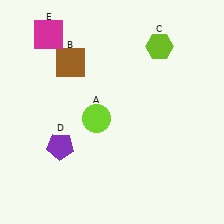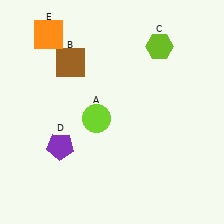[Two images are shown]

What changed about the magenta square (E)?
In Image 1, E is magenta. In Image 2, it changed to orange.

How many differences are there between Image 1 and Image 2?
There is 1 difference between the two images.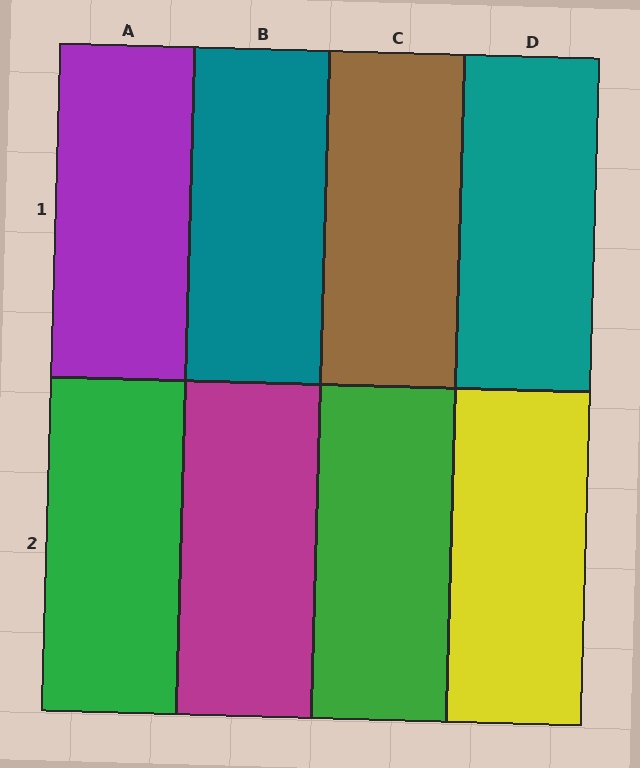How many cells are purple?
1 cell is purple.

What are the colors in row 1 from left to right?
Purple, teal, brown, teal.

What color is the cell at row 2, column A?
Green.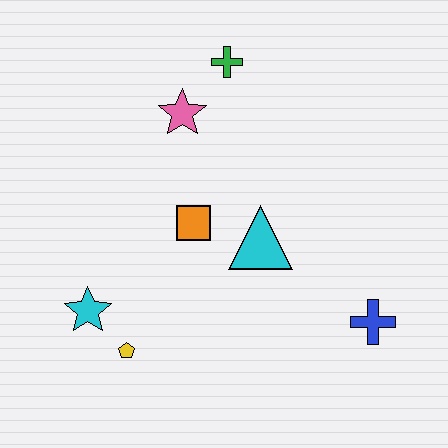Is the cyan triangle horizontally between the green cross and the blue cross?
Yes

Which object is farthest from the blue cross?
The green cross is farthest from the blue cross.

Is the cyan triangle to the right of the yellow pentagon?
Yes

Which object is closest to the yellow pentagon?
The cyan star is closest to the yellow pentagon.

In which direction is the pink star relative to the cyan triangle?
The pink star is above the cyan triangle.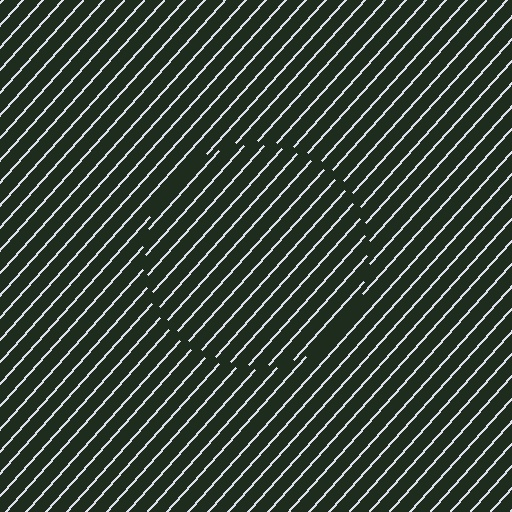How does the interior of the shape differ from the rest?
The interior of the shape contains the same grating, shifted by half a period — the contour is defined by the phase discontinuity where line-ends from the inner and outer gratings abut.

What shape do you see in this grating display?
An illusory circle. The interior of the shape contains the same grating, shifted by half a period — the contour is defined by the phase discontinuity where line-ends from the inner and outer gratings abut.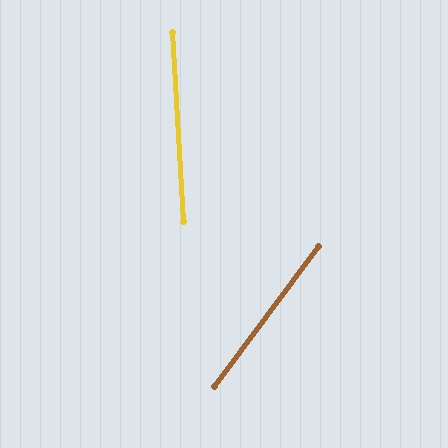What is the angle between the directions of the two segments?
Approximately 40 degrees.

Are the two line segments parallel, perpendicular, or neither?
Neither parallel nor perpendicular — they differ by about 40°.